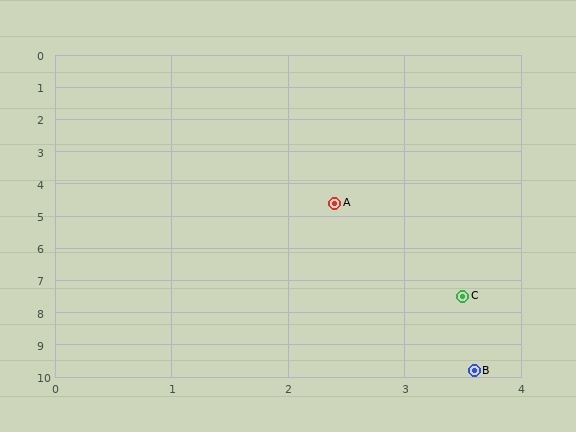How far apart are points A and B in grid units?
Points A and B are about 5.3 grid units apart.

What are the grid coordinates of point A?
Point A is at approximately (2.4, 4.6).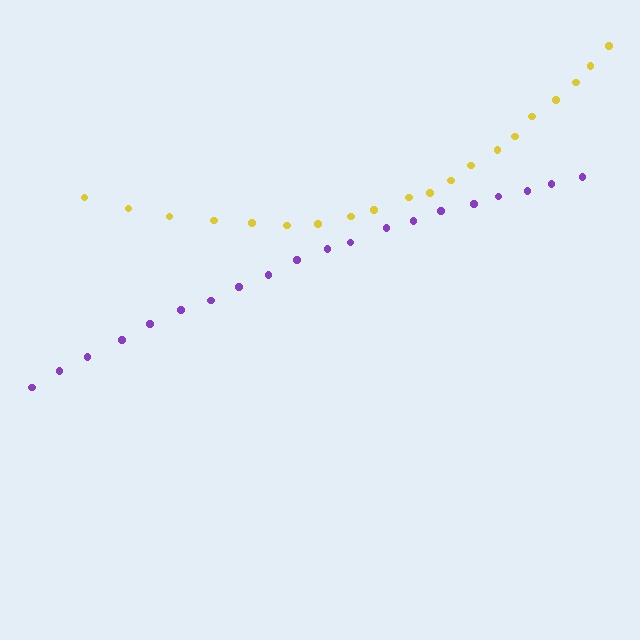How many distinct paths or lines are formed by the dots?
There are 2 distinct paths.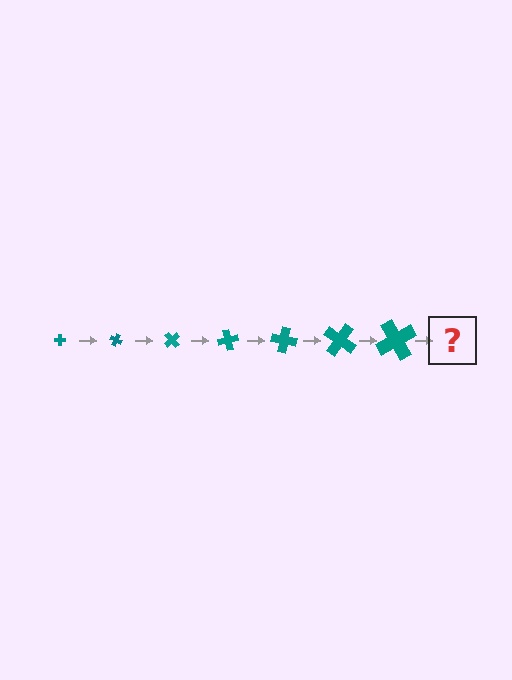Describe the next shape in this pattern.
It should be a cross, larger than the previous one and rotated 175 degrees from the start.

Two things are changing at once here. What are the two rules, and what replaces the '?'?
The two rules are that the cross grows larger each step and it rotates 25 degrees each step. The '?' should be a cross, larger than the previous one and rotated 175 degrees from the start.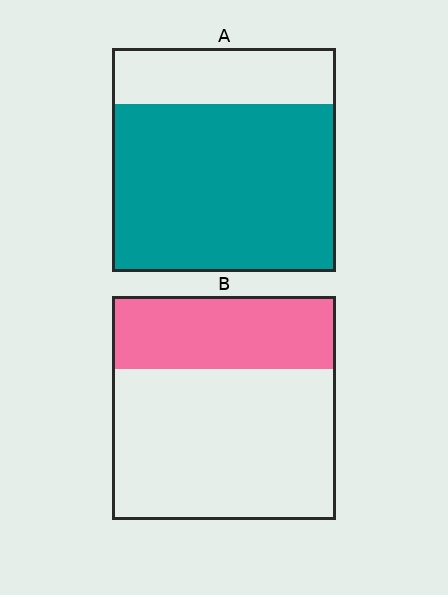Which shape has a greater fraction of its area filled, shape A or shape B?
Shape A.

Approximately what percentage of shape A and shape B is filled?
A is approximately 75% and B is approximately 35%.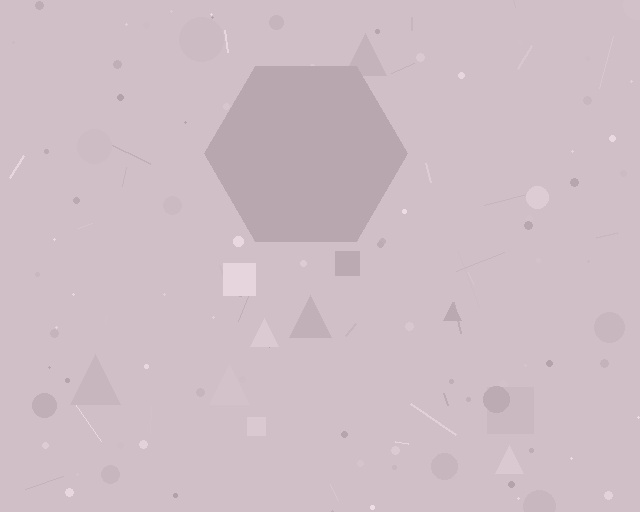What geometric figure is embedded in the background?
A hexagon is embedded in the background.